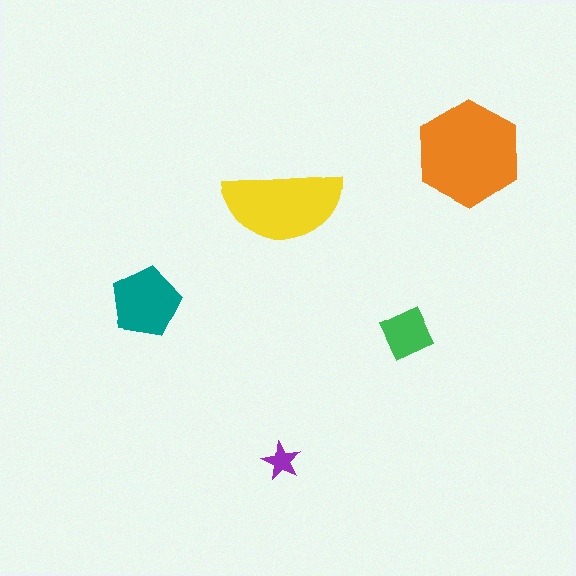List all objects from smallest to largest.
The purple star, the green square, the teal pentagon, the yellow semicircle, the orange hexagon.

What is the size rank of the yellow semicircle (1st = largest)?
2nd.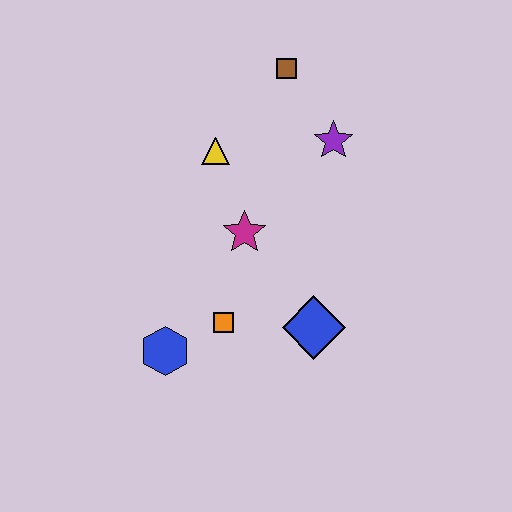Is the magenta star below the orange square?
No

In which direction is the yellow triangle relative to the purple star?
The yellow triangle is to the left of the purple star.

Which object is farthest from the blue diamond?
The brown square is farthest from the blue diamond.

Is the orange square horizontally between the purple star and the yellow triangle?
Yes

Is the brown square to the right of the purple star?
No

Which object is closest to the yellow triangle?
The magenta star is closest to the yellow triangle.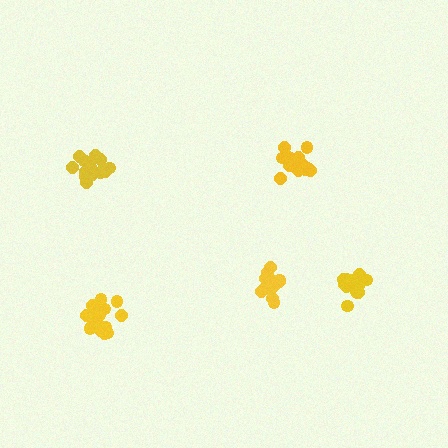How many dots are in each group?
Group 1: 13 dots, Group 2: 13 dots, Group 3: 16 dots, Group 4: 15 dots, Group 5: 17 dots (74 total).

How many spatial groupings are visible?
There are 5 spatial groupings.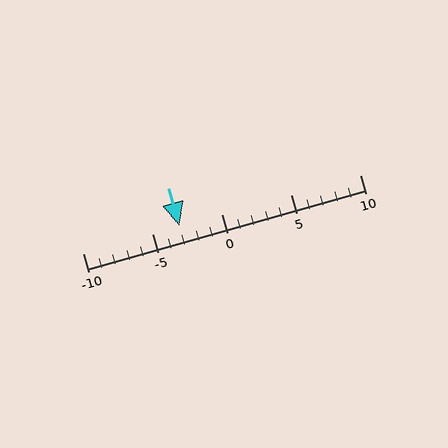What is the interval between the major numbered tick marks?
The major tick marks are spaced 5 units apart.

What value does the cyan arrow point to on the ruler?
The cyan arrow points to approximately -3.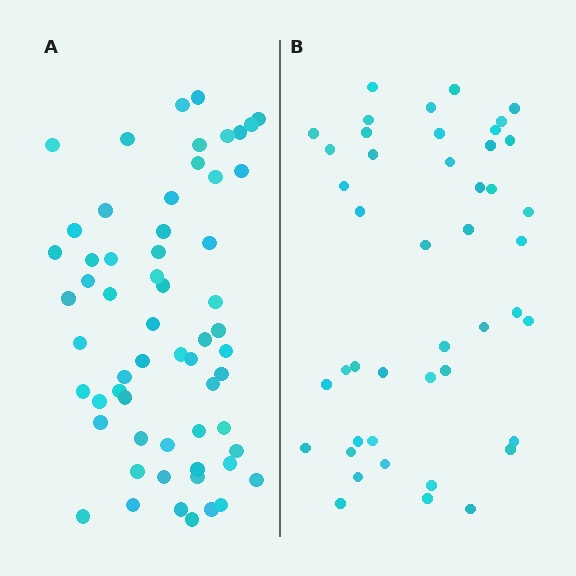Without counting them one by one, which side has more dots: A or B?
Region A (the left region) has more dots.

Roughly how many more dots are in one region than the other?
Region A has approximately 15 more dots than region B.